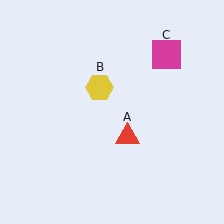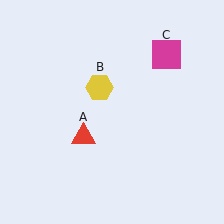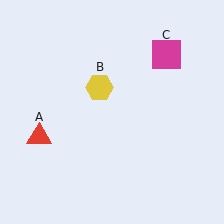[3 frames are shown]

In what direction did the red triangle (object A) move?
The red triangle (object A) moved left.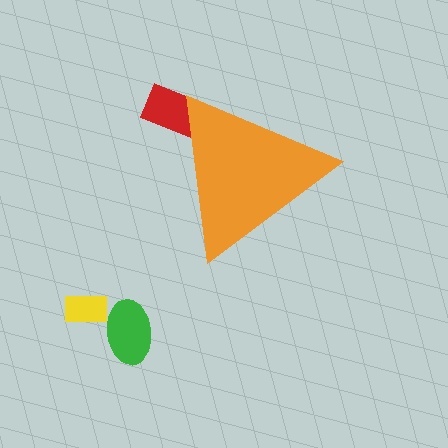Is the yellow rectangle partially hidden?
No, the yellow rectangle is fully visible.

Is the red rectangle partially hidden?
Yes, the red rectangle is partially hidden behind the orange triangle.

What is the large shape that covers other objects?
An orange triangle.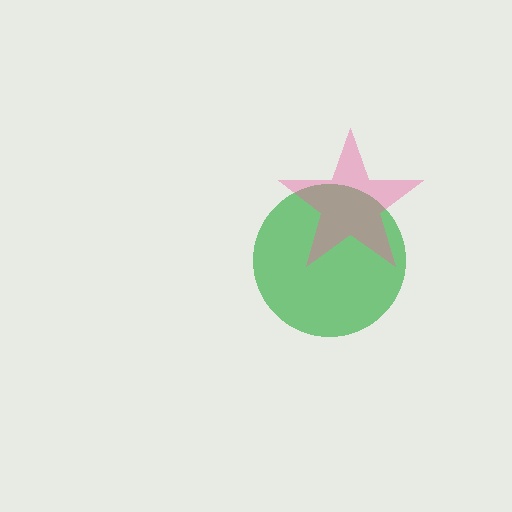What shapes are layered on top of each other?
The layered shapes are: a green circle, a pink star.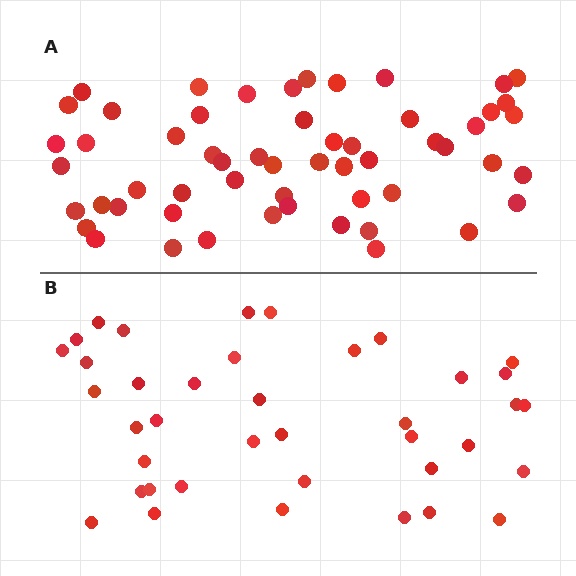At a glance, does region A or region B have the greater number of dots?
Region A (the top region) has more dots.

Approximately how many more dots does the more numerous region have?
Region A has approximately 15 more dots than region B.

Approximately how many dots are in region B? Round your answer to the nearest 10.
About 40 dots. (The exact count is 39, which rounds to 40.)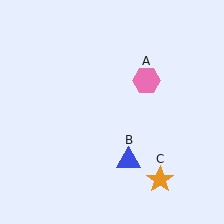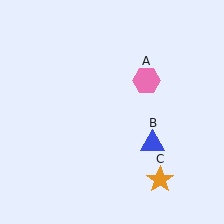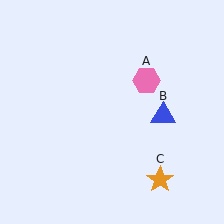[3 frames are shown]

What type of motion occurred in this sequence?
The blue triangle (object B) rotated counterclockwise around the center of the scene.